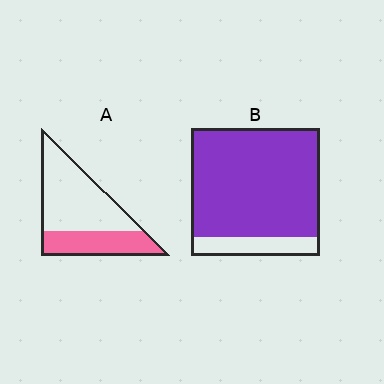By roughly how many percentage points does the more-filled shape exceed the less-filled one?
By roughly 50 percentage points (B over A).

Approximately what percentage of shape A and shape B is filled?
A is approximately 35% and B is approximately 85%.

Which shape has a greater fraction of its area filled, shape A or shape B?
Shape B.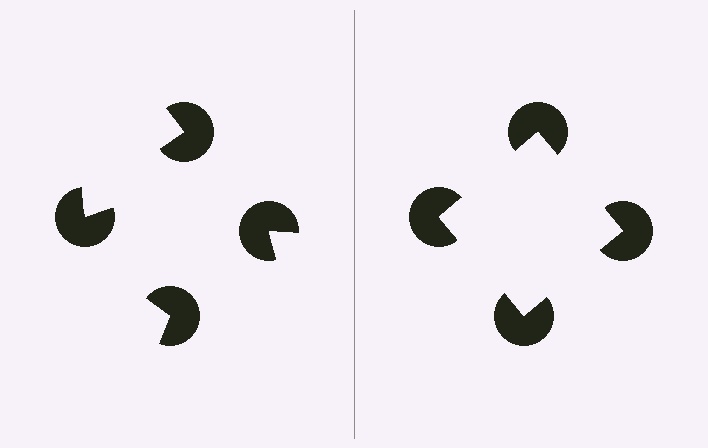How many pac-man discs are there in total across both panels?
8 — 4 on each side.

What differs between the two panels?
The pac-man discs are positioned identically on both sides; only the wedge orientations differ. On the right they align to a square; on the left they are misaligned.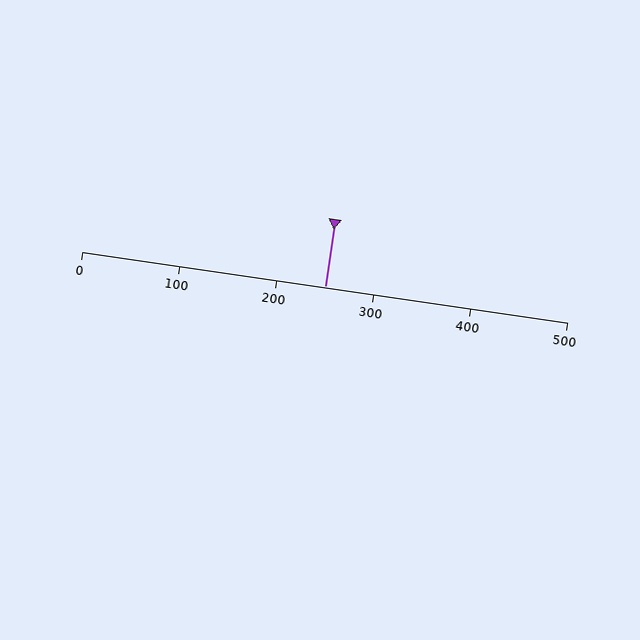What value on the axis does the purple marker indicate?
The marker indicates approximately 250.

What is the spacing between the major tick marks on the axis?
The major ticks are spaced 100 apart.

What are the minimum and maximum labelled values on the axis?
The axis runs from 0 to 500.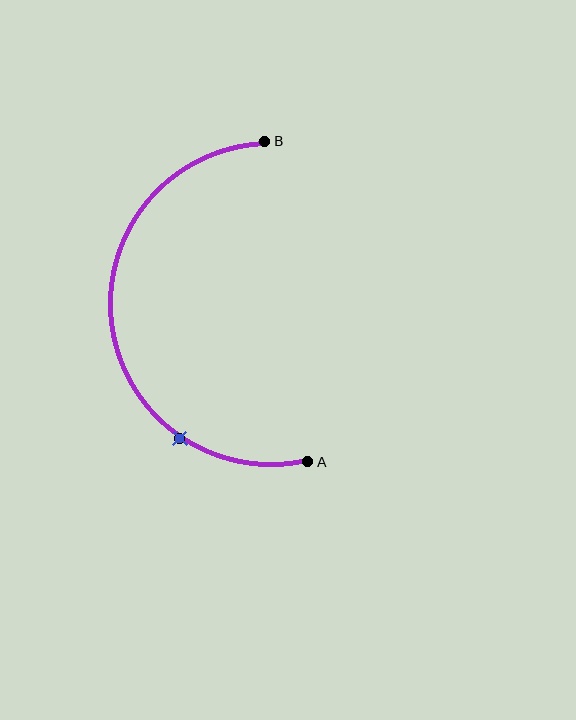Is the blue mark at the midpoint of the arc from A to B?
No. The blue mark lies on the arc but is closer to endpoint A. The arc midpoint would be at the point on the curve equidistant along the arc from both A and B.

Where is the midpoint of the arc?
The arc midpoint is the point on the curve farthest from the straight line joining A and B. It sits to the left of that line.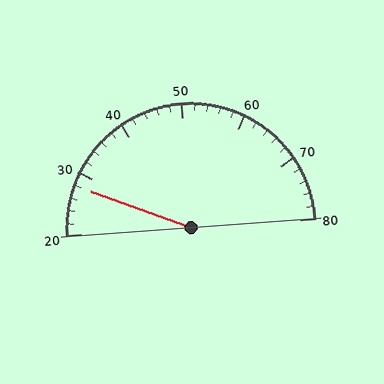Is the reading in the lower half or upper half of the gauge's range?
The reading is in the lower half of the range (20 to 80).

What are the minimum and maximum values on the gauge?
The gauge ranges from 20 to 80.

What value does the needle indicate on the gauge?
The needle indicates approximately 28.